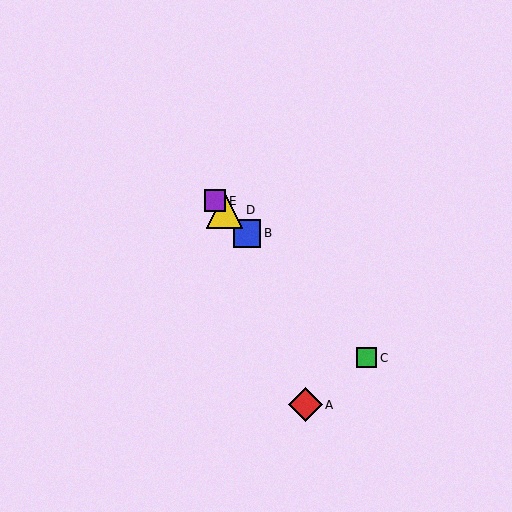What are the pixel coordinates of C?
Object C is at (367, 358).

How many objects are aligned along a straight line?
4 objects (B, C, D, E) are aligned along a straight line.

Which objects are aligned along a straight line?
Objects B, C, D, E are aligned along a straight line.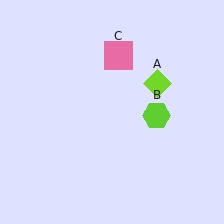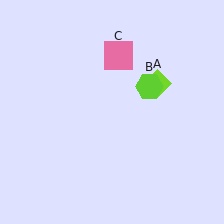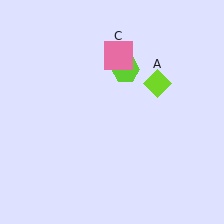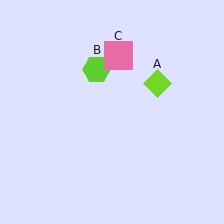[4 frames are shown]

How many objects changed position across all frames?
1 object changed position: lime hexagon (object B).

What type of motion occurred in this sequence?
The lime hexagon (object B) rotated counterclockwise around the center of the scene.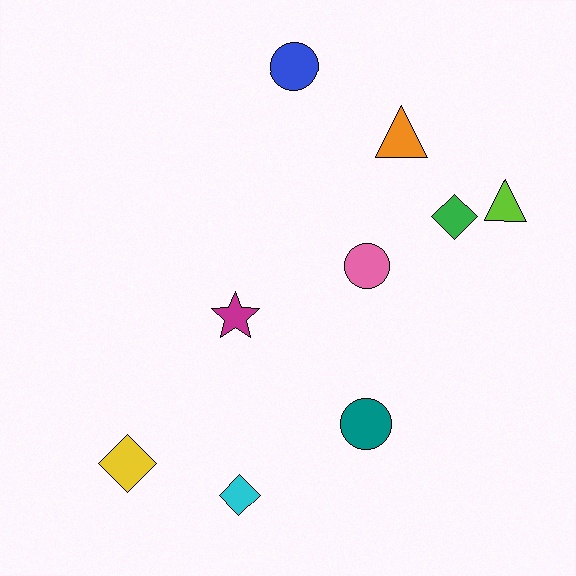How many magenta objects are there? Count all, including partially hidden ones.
There is 1 magenta object.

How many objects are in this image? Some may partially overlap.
There are 9 objects.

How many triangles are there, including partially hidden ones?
There are 2 triangles.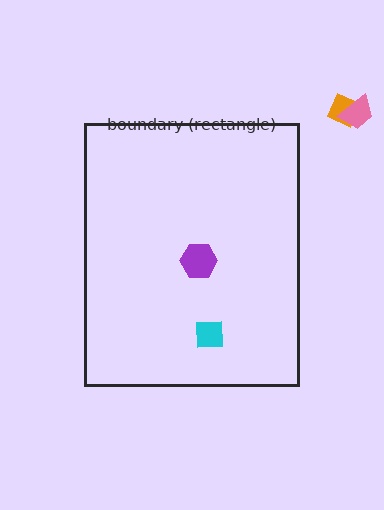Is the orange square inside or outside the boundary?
Outside.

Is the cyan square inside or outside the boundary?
Inside.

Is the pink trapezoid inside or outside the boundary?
Outside.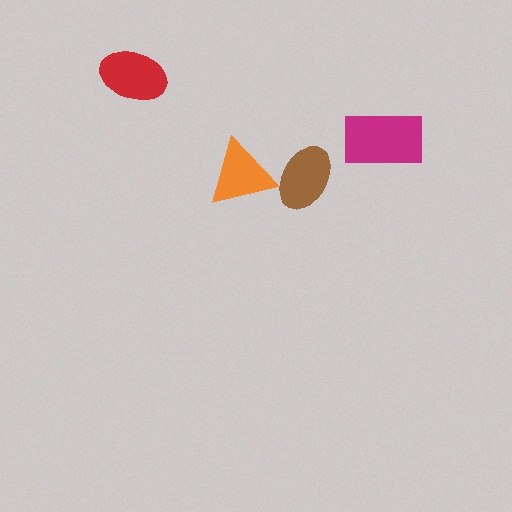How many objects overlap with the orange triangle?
1 object overlaps with the orange triangle.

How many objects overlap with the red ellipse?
0 objects overlap with the red ellipse.